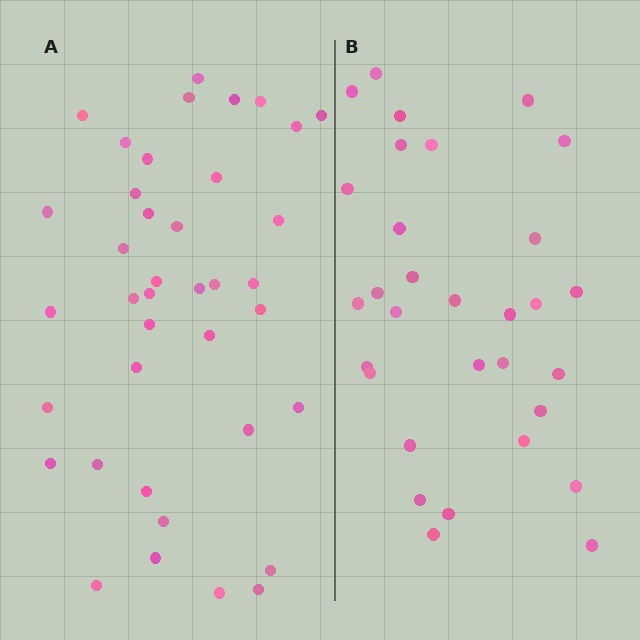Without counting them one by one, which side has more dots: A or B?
Region A (the left region) has more dots.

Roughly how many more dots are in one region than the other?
Region A has roughly 8 or so more dots than region B.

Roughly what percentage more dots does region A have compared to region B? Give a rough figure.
About 25% more.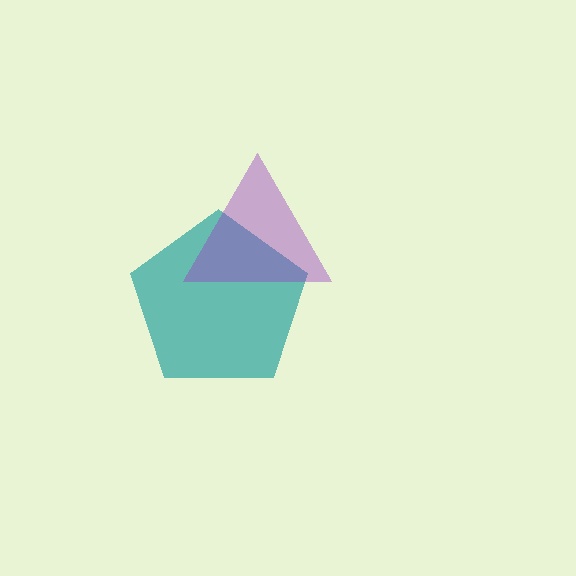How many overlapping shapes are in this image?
There are 2 overlapping shapes in the image.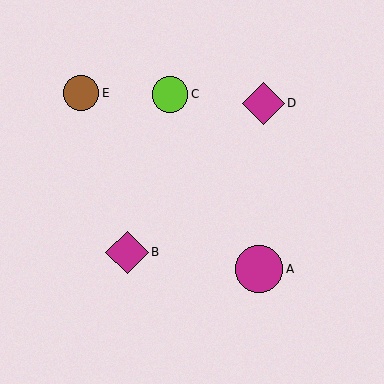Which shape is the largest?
The magenta circle (labeled A) is the largest.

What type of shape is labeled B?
Shape B is a magenta diamond.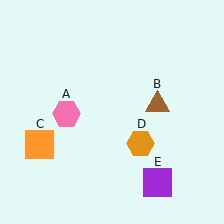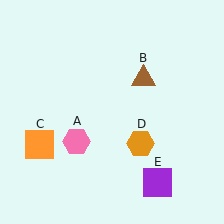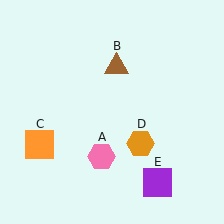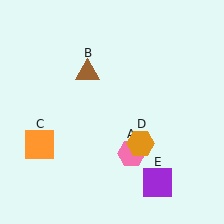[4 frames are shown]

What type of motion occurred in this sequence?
The pink hexagon (object A), brown triangle (object B) rotated counterclockwise around the center of the scene.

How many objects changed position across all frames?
2 objects changed position: pink hexagon (object A), brown triangle (object B).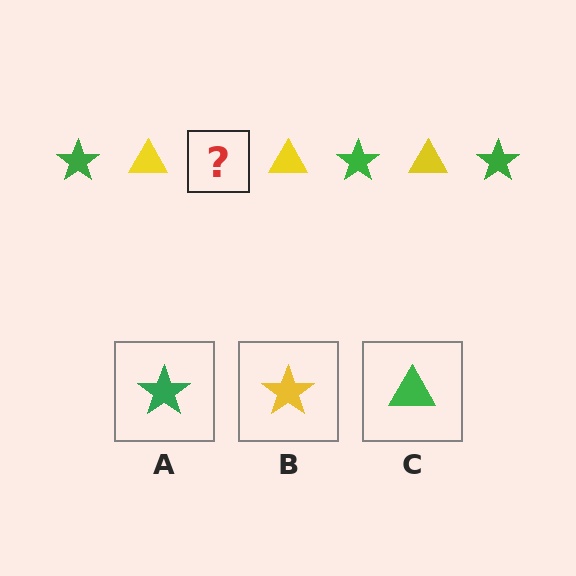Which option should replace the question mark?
Option A.